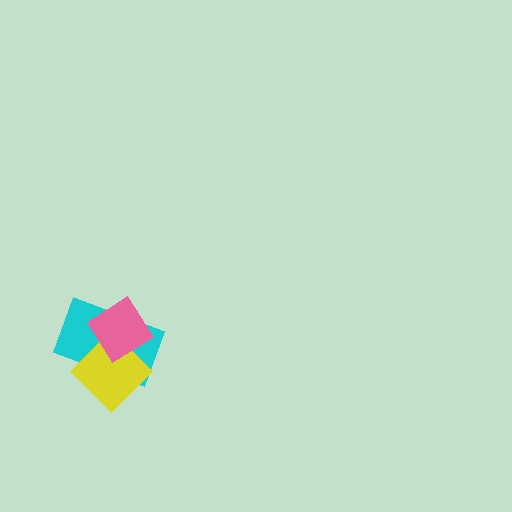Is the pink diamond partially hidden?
No, no other shape covers it.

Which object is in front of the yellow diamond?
The pink diamond is in front of the yellow diamond.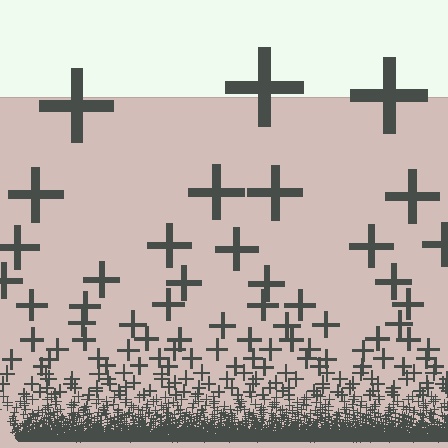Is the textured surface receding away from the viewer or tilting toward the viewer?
The surface appears to tilt toward the viewer. Texture elements get larger and sparser toward the top.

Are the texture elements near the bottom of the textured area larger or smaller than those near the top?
Smaller. The gradient is inverted — elements near the bottom are smaller and denser.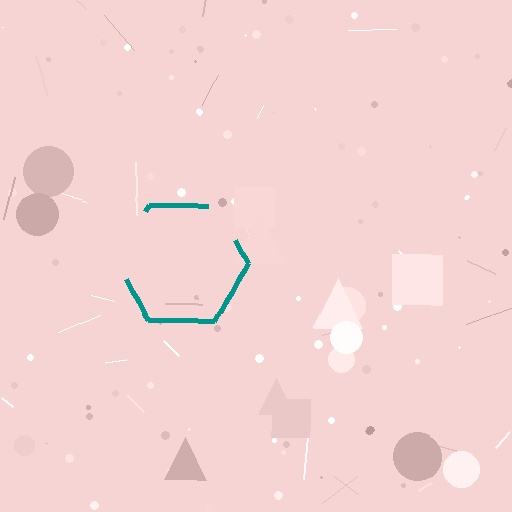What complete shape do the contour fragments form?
The contour fragments form a hexagon.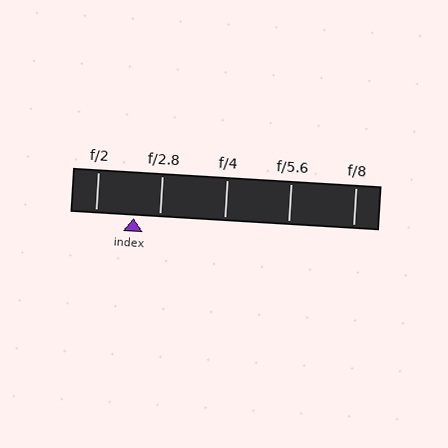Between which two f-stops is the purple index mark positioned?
The index mark is between f/2 and f/2.8.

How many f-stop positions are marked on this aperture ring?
There are 5 f-stop positions marked.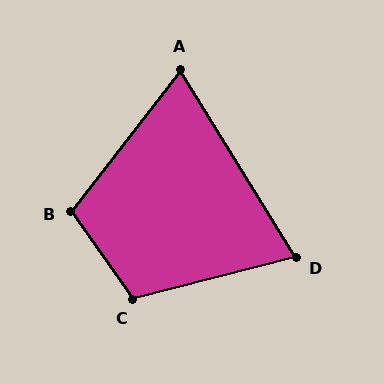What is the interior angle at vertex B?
Approximately 107 degrees (obtuse).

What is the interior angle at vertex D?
Approximately 73 degrees (acute).